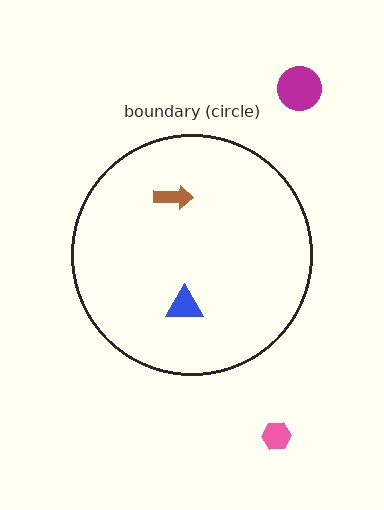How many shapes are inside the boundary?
2 inside, 2 outside.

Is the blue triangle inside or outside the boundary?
Inside.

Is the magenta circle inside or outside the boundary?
Outside.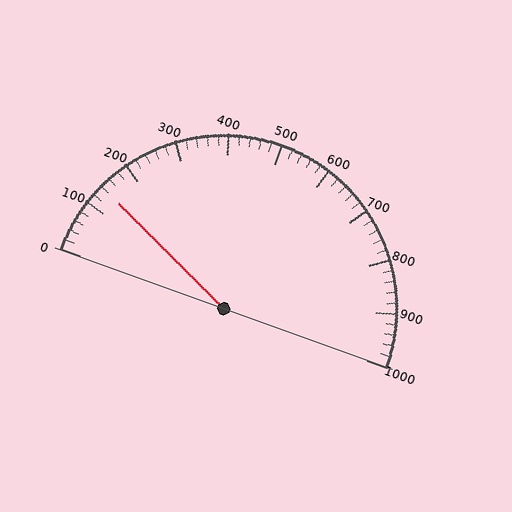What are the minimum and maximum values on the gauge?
The gauge ranges from 0 to 1000.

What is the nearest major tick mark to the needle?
The nearest major tick mark is 100.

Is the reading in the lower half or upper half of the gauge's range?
The reading is in the lower half of the range (0 to 1000).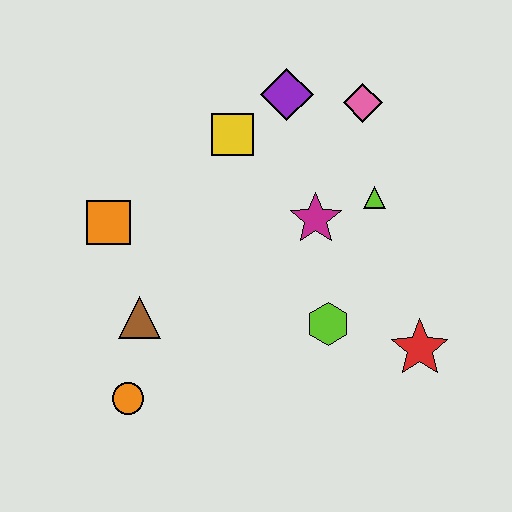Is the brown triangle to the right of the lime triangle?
No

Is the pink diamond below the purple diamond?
Yes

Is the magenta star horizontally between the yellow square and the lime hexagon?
Yes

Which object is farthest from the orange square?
The red star is farthest from the orange square.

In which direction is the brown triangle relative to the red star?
The brown triangle is to the left of the red star.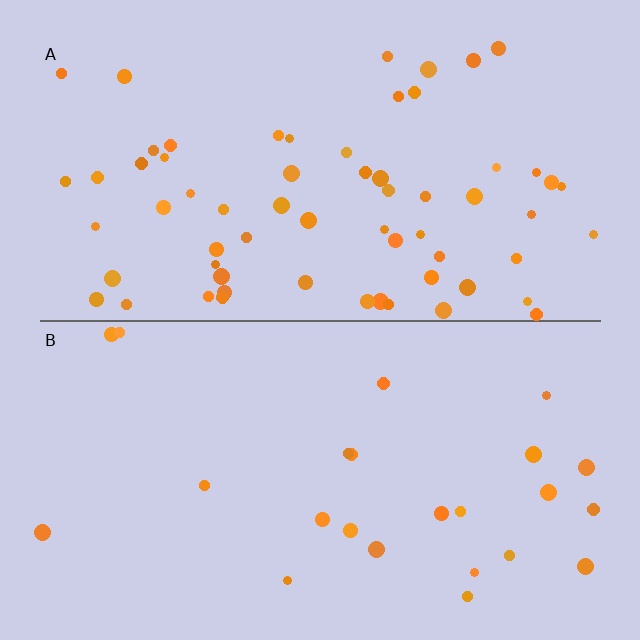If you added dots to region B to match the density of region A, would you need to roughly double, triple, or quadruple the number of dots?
Approximately triple.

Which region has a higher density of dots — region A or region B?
A (the top).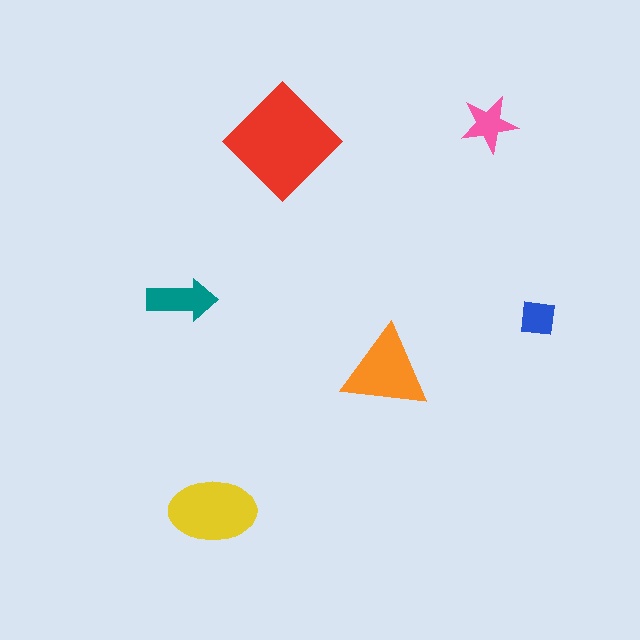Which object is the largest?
The red diamond.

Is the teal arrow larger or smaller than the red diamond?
Smaller.